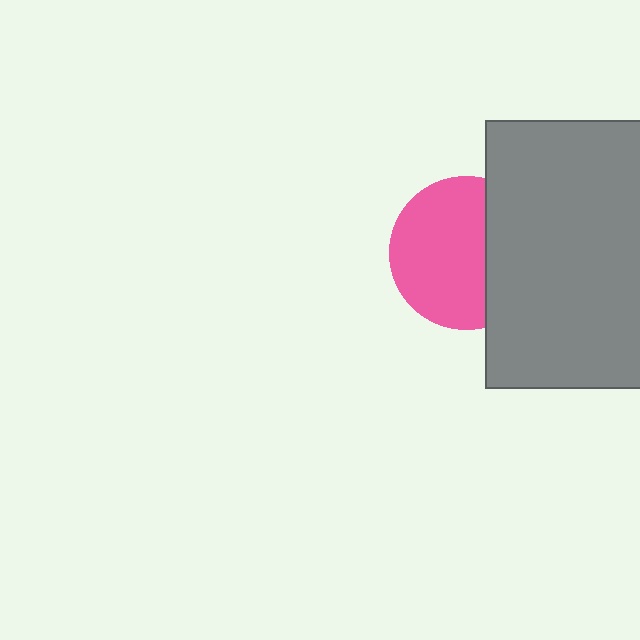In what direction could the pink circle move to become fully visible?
The pink circle could move left. That would shift it out from behind the gray rectangle entirely.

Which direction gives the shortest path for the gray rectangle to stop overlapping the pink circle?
Moving right gives the shortest separation.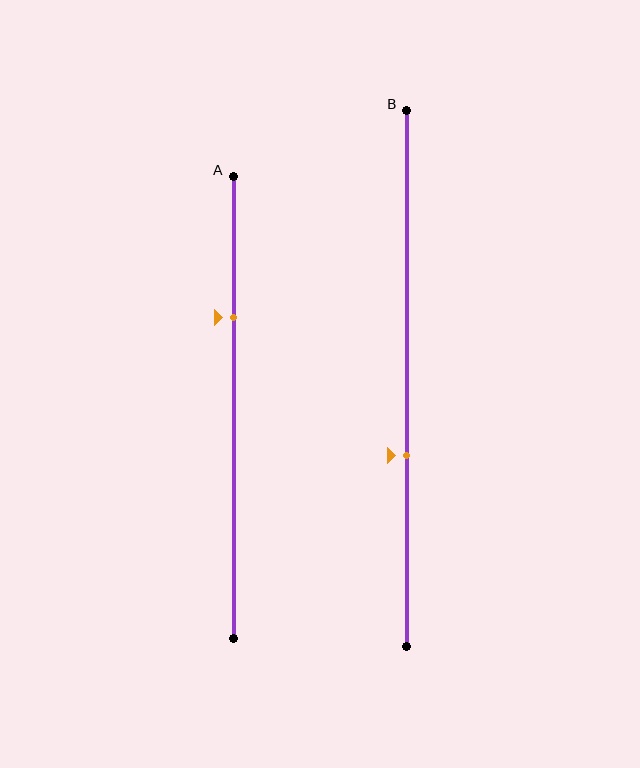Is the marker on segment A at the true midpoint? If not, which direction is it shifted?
No, the marker on segment A is shifted upward by about 20% of the segment length.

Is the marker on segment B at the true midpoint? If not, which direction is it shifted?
No, the marker on segment B is shifted downward by about 14% of the segment length.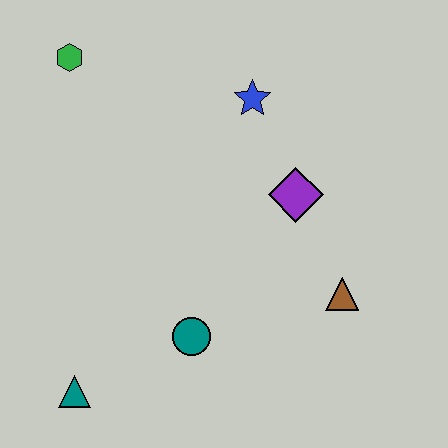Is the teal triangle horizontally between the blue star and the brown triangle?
No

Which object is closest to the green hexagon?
The blue star is closest to the green hexagon.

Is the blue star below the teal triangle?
No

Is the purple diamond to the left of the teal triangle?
No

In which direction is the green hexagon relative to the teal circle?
The green hexagon is above the teal circle.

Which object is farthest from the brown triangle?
The green hexagon is farthest from the brown triangle.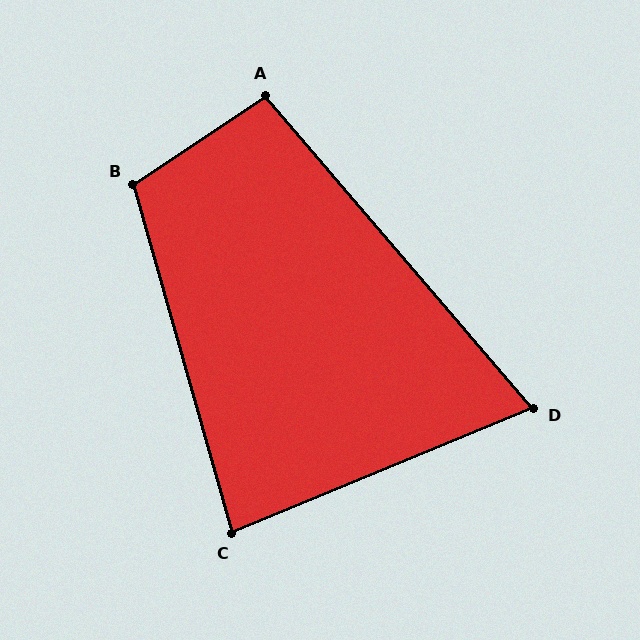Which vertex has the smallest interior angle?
D, at approximately 72 degrees.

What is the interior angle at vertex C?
Approximately 83 degrees (acute).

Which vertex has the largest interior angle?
B, at approximately 108 degrees.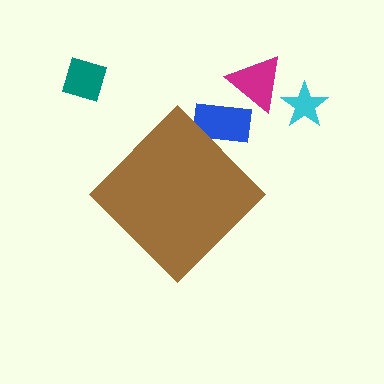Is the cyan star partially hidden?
No, the cyan star is fully visible.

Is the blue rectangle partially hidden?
Yes, the blue rectangle is partially hidden behind the brown diamond.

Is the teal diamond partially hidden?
No, the teal diamond is fully visible.